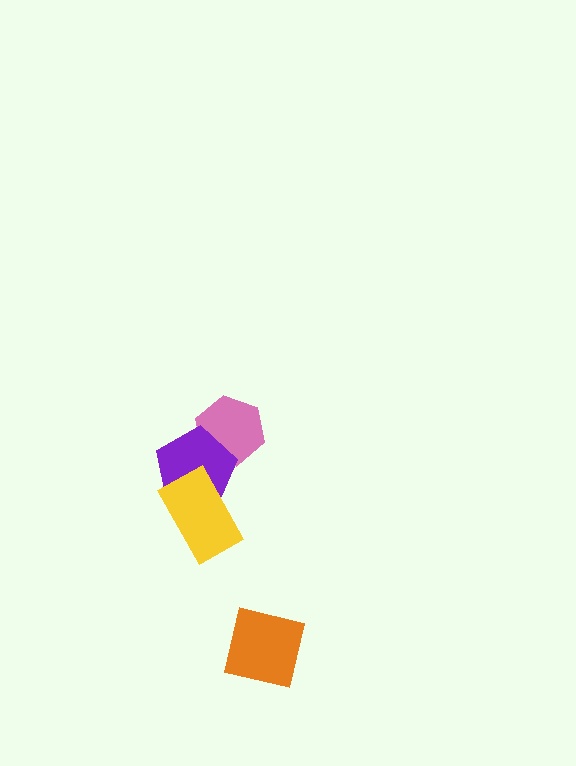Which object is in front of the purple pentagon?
The yellow rectangle is in front of the purple pentagon.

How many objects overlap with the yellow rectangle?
1 object overlaps with the yellow rectangle.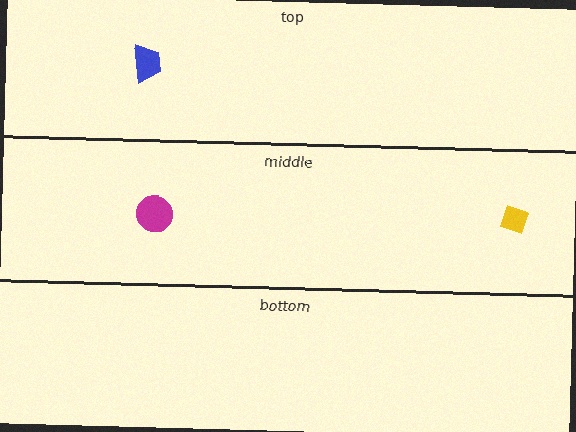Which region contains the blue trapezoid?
The top region.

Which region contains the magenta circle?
The middle region.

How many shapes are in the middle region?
2.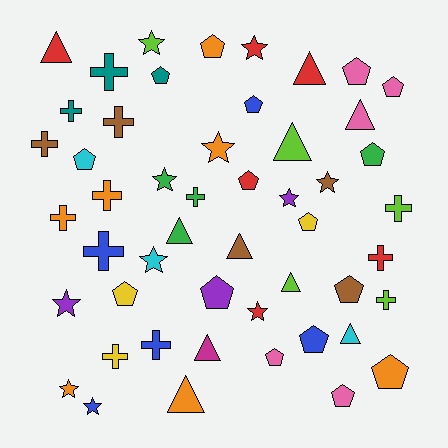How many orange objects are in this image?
There are 7 orange objects.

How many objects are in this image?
There are 50 objects.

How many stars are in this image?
There are 11 stars.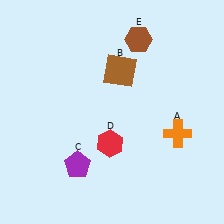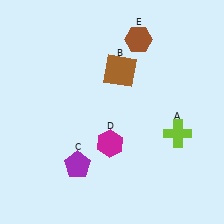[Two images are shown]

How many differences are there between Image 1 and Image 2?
There are 2 differences between the two images.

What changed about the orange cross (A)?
In Image 1, A is orange. In Image 2, it changed to lime.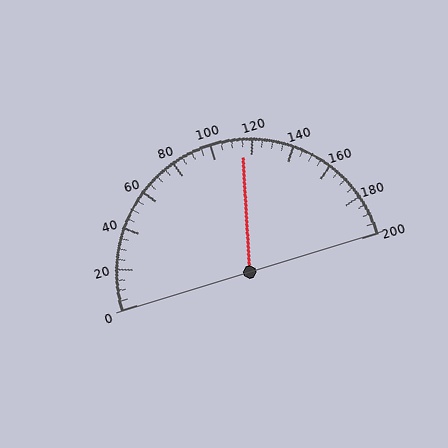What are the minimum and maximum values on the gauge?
The gauge ranges from 0 to 200.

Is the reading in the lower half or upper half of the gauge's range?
The reading is in the upper half of the range (0 to 200).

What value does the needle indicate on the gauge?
The needle indicates approximately 115.